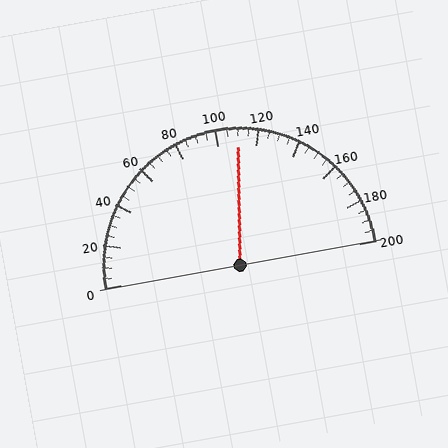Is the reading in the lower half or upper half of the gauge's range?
The reading is in the upper half of the range (0 to 200).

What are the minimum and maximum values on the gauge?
The gauge ranges from 0 to 200.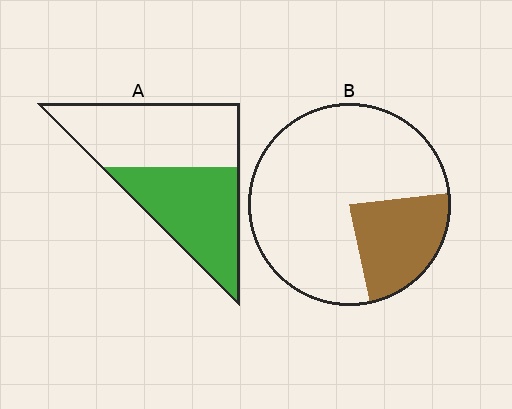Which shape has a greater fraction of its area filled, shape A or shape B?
Shape A.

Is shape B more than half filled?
No.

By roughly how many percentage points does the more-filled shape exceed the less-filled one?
By roughly 25 percentage points (A over B).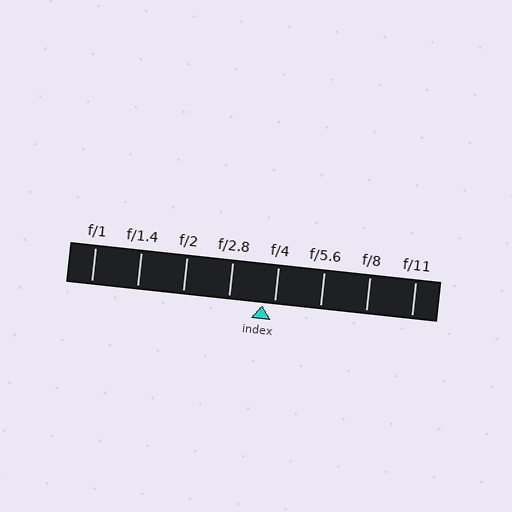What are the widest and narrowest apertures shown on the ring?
The widest aperture shown is f/1 and the narrowest is f/11.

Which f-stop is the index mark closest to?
The index mark is closest to f/4.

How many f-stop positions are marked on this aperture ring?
There are 8 f-stop positions marked.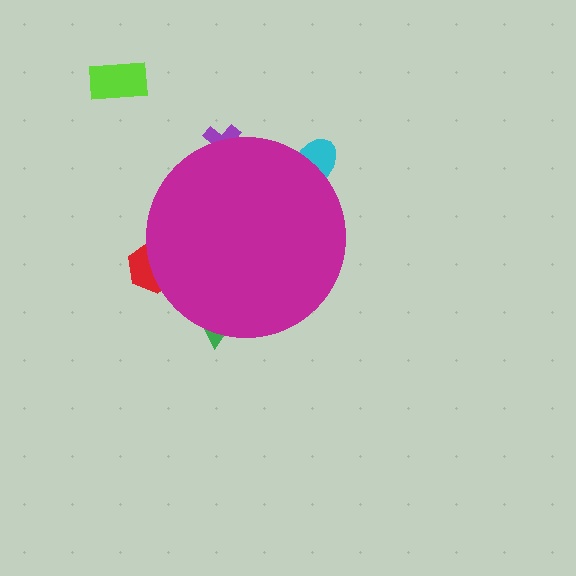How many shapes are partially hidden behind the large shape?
4 shapes are partially hidden.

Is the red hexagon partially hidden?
Yes, the red hexagon is partially hidden behind the magenta circle.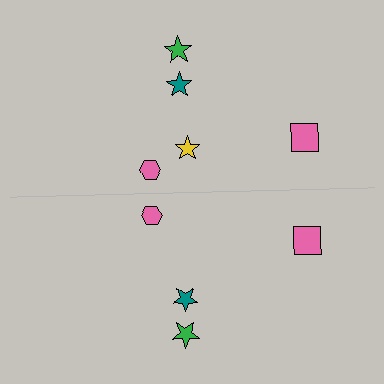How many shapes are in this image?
There are 9 shapes in this image.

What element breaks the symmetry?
A yellow star is missing from the bottom side.